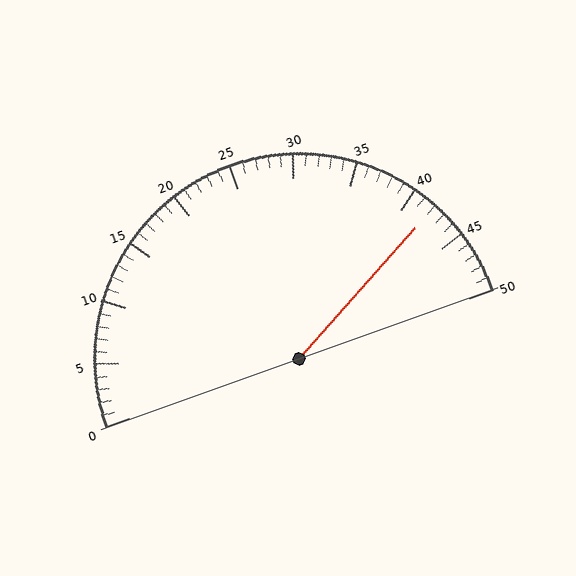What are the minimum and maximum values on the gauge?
The gauge ranges from 0 to 50.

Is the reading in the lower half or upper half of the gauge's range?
The reading is in the upper half of the range (0 to 50).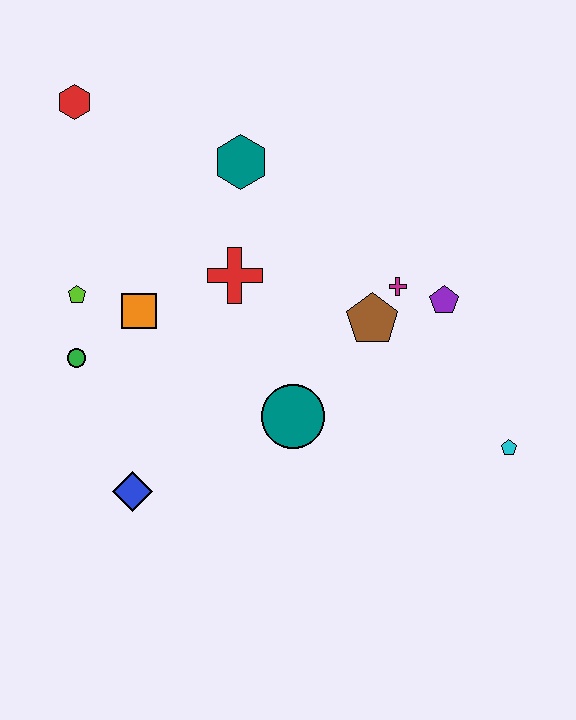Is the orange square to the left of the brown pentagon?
Yes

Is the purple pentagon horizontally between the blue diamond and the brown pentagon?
No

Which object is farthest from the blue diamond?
The red hexagon is farthest from the blue diamond.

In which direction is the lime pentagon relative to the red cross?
The lime pentagon is to the left of the red cross.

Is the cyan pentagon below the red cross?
Yes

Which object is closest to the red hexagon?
The teal hexagon is closest to the red hexagon.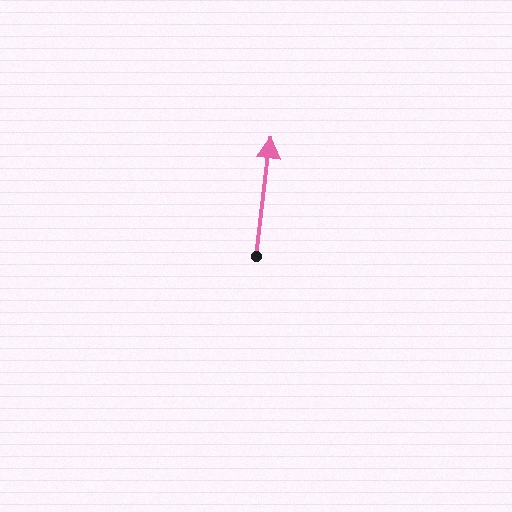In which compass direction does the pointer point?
North.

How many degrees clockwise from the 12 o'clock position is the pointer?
Approximately 7 degrees.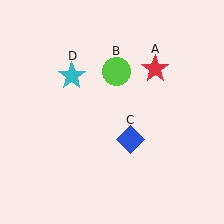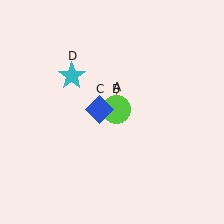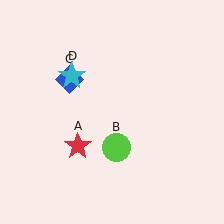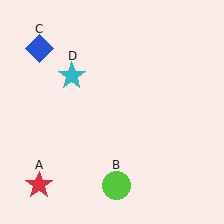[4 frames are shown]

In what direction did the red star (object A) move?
The red star (object A) moved down and to the left.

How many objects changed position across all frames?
3 objects changed position: red star (object A), lime circle (object B), blue diamond (object C).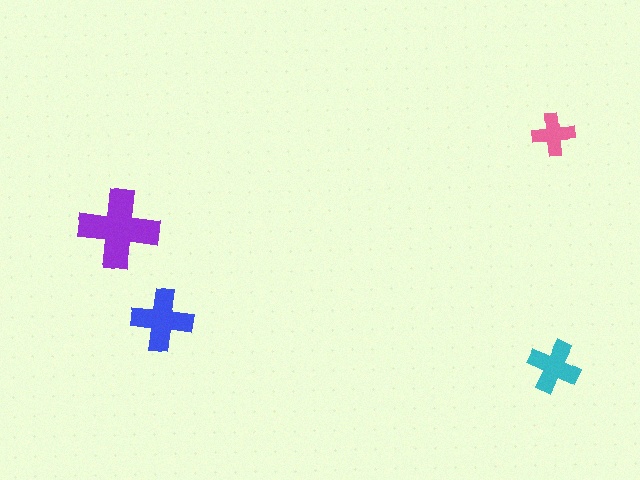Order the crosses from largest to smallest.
the purple one, the blue one, the cyan one, the pink one.